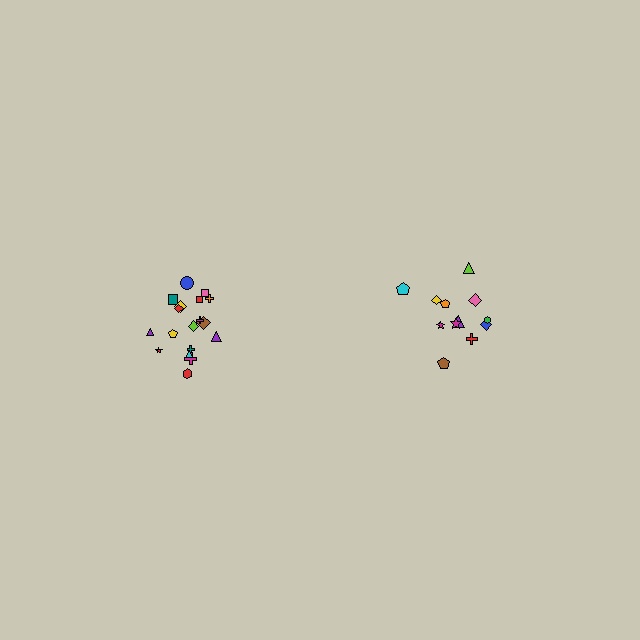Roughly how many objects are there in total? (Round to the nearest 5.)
Roughly 30 objects in total.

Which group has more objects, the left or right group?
The left group.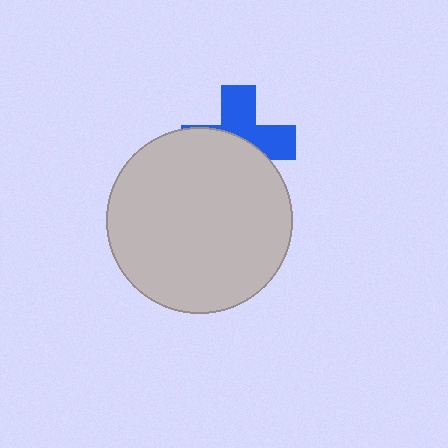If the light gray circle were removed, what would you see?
You would see the complete blue cross.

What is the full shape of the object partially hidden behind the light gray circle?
The partially hidden object is a blue cross.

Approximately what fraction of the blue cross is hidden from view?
Roughly 53% of the blue cross is hidden behind the light gray circle.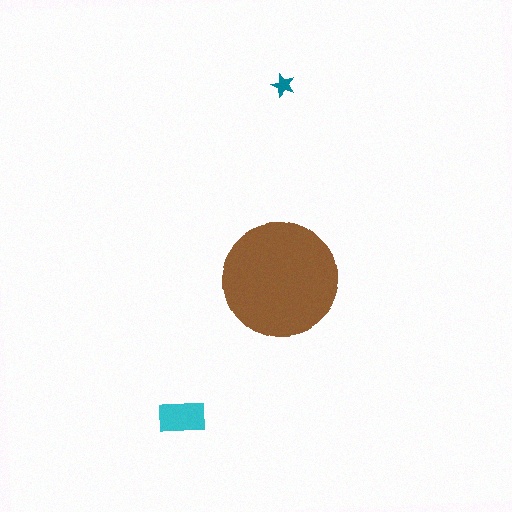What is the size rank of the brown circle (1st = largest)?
1st.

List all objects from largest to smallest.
The brown circle, the cyan rectangle, the teal star.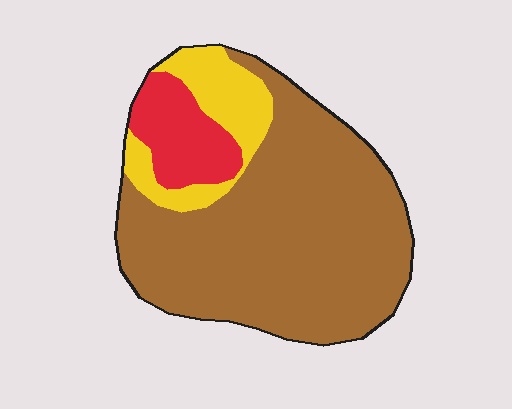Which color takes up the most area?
Brown, at roughly 75%.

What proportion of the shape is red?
Red takes up about one eighth (1/8) of the shape.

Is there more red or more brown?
Brown.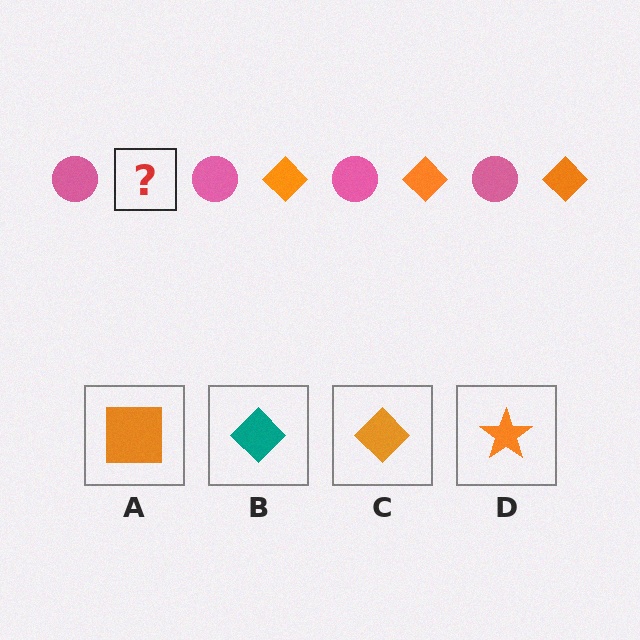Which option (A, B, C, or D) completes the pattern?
C.